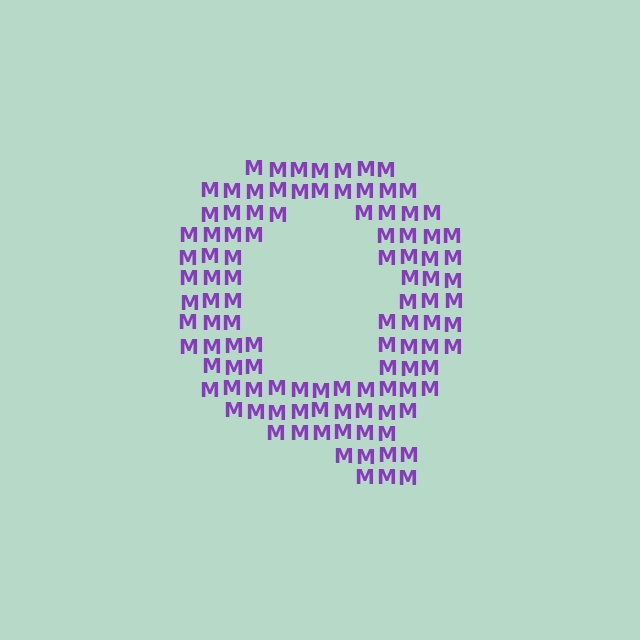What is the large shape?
The large shape is the letter Q.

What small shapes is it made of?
It is made of small letter M's.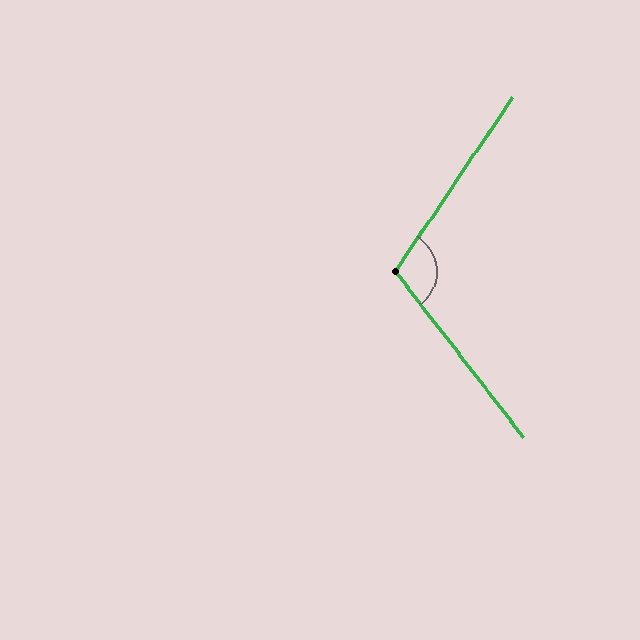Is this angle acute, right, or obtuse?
It is obtuse.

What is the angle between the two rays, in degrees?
Approximately 108 degrees.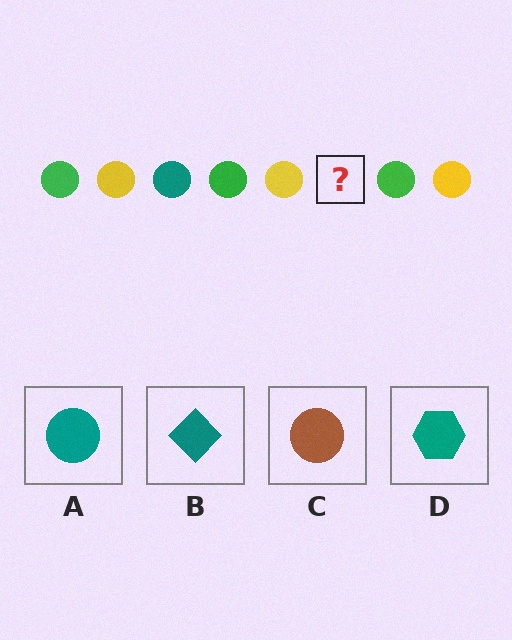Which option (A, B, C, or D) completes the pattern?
A.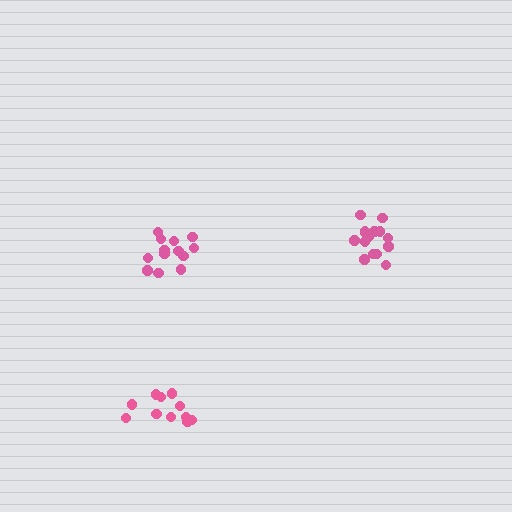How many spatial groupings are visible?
There are 3 spatial groupings.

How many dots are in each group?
Group 1: 13 dots, Group 2: 15 dots, Group 3: 11 dots (39 total).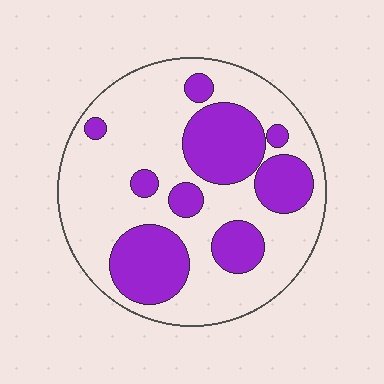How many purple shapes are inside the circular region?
9.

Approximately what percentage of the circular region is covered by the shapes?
Approximately 35%.